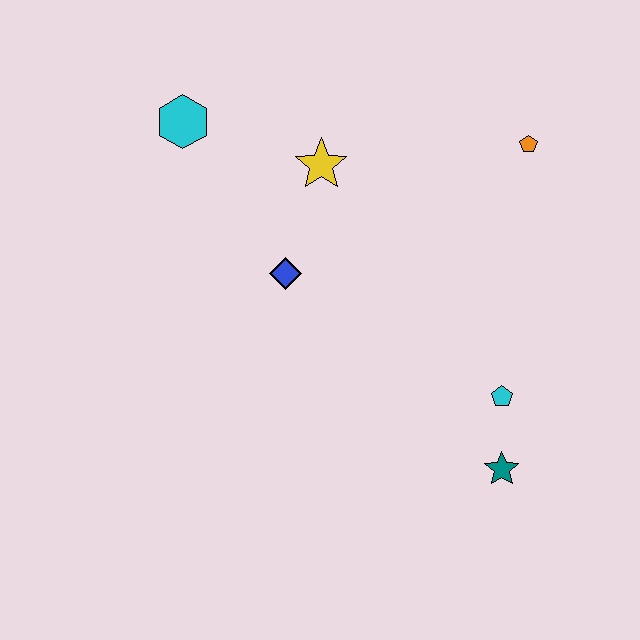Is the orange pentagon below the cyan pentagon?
No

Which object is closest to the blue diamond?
The yellow star is closest to the blue diamond.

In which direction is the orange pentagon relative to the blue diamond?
The orange pentagon is to the right of the blue diamond.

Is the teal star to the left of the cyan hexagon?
No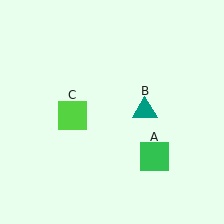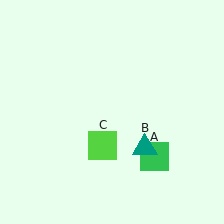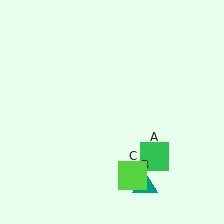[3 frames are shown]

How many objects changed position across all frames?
2 objects changed position: teal triangle (object B), lime square (object C).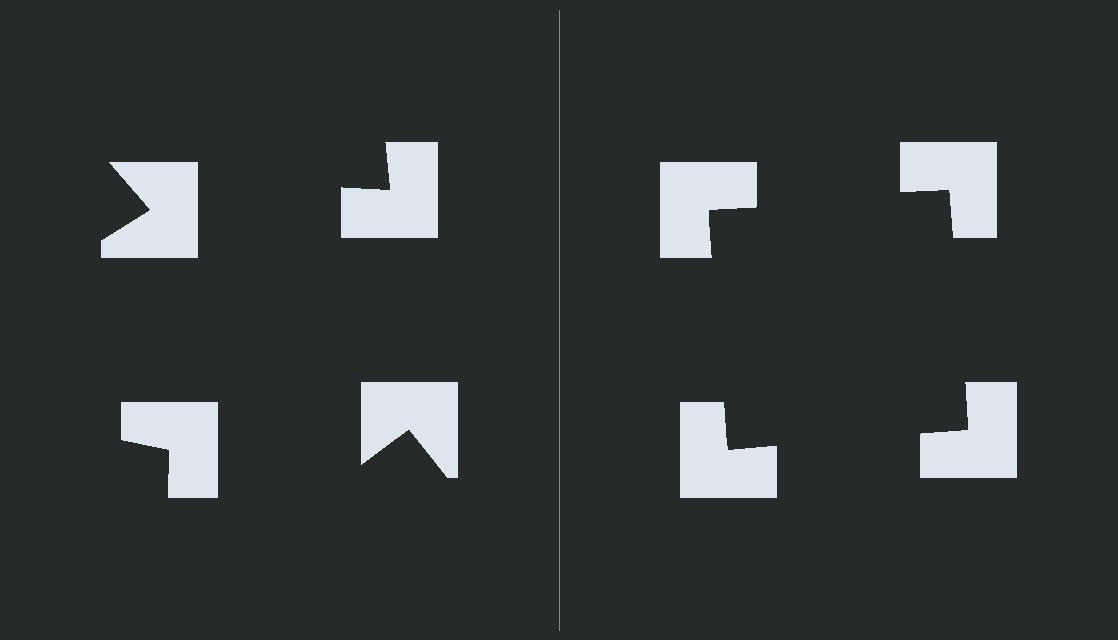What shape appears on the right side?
An illusory square.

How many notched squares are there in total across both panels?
8 — 4 on each side.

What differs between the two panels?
The notched squares are positioned identically on both sides; only the wedge orientations differ. On the right they align to a square; on the left they are misaligned.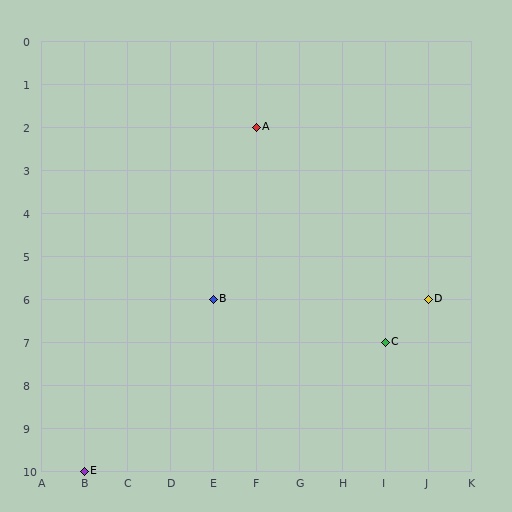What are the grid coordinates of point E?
Point E is at grid coordinates (B, 10).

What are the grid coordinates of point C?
Point C is at grid coordinates (I, 7).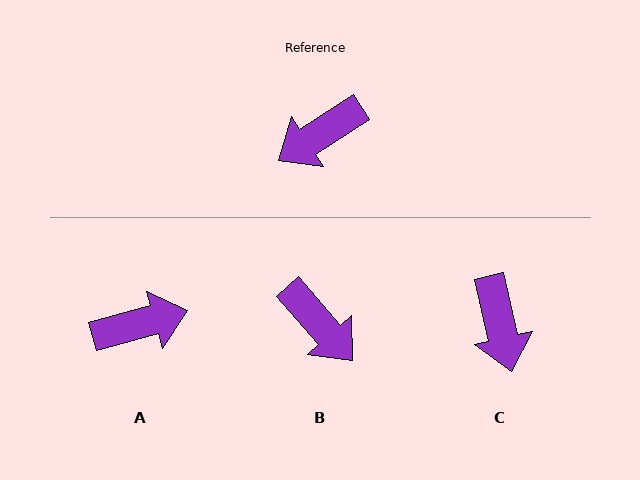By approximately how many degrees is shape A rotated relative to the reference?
Approximately 162 degrees counter-clockwise.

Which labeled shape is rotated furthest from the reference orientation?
A, about 162 degrees away.